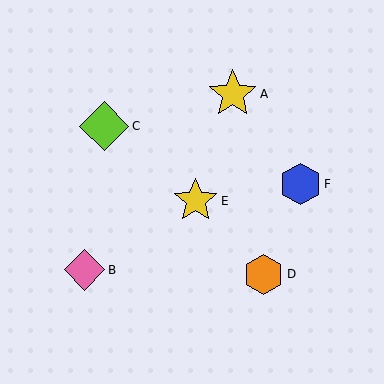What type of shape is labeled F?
Shape F is a blue hexagon.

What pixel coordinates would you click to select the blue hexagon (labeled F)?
Click at (300, 184) to select the blue hexagon F.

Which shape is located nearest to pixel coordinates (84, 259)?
The pink diamond (labeled B) at (85, 270) is nearest to that location.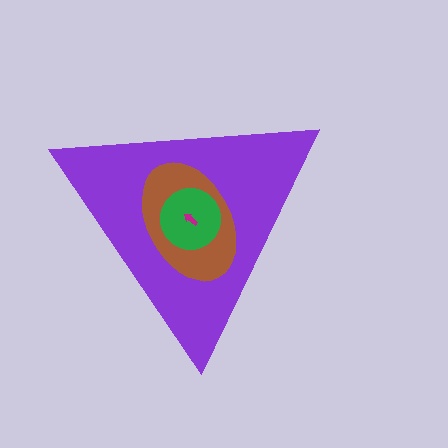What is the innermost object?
The magenta arrow.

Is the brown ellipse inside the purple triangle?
Yes.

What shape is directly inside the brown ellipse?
The green circle.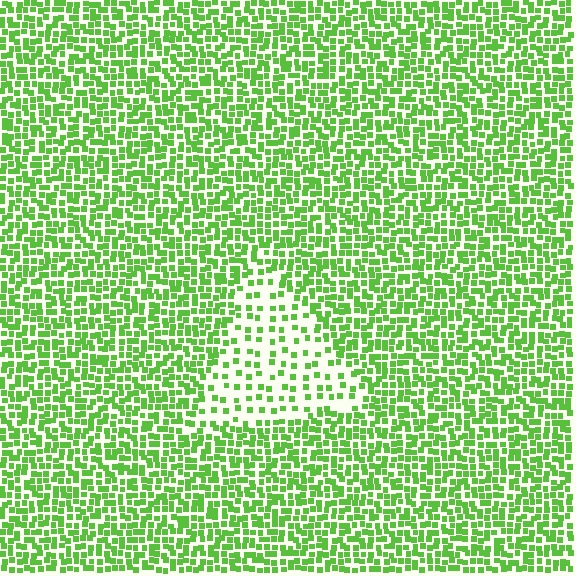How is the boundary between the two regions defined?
The boundary is defined by a change in element density (approximately 2.5x ratio). All elements are the same color, size, and shape.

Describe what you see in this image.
The image contains small lime elements arranged at two different densities. A triangle-shaped region is visible where the elements are less densely packed than the surrounding area.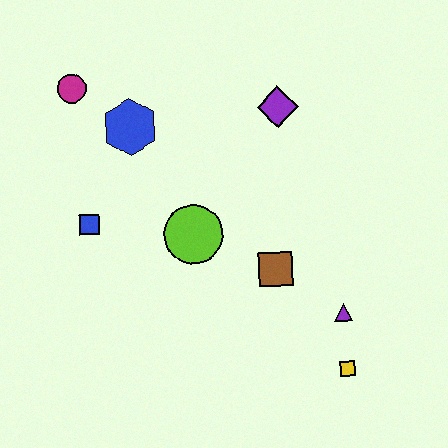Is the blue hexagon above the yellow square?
Yes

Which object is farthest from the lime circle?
The yellow square is farthest from the lime circle.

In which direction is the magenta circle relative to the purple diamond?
The magenta circle is to the left of the purple diamond.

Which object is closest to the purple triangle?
The yellow square is closest to the purple triangle.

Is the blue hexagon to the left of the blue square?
No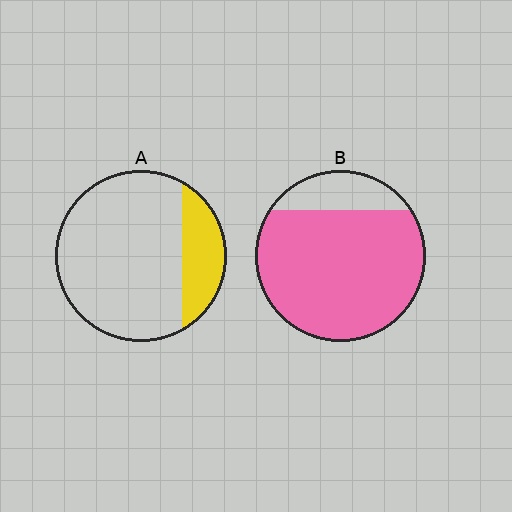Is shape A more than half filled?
No.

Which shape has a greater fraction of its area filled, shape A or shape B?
Shape B.